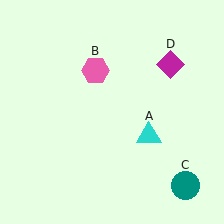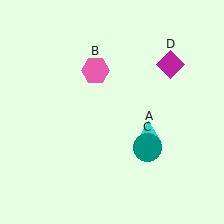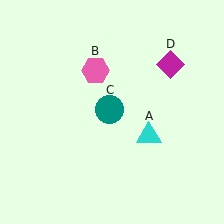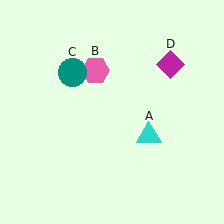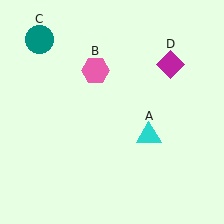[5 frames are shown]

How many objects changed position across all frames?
1 object changed position: teal circle (object C).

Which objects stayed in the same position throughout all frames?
Cyan triangle (object A) and pink hexagon (object B) and magenta diamond (object D) remained stationary.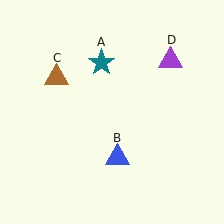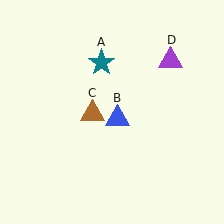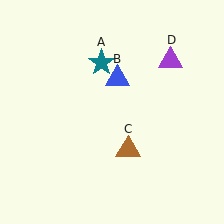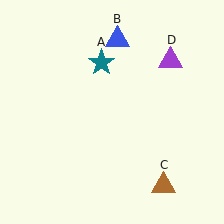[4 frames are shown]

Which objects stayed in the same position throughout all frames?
Teal star (object A) and purple triangle (object D) remained stationary.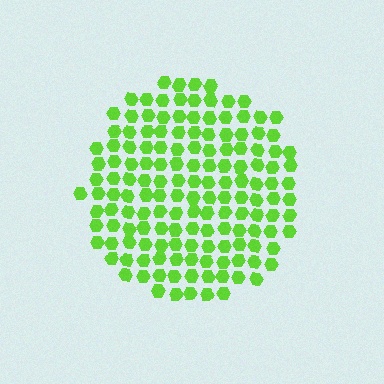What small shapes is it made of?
It is made of small hexagons.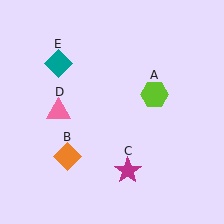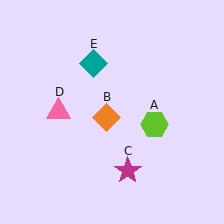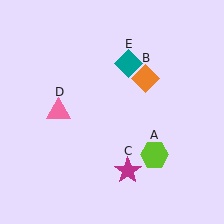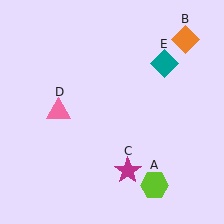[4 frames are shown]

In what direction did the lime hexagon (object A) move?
The lime hexagon (object A) moved down.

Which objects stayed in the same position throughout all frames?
Magenta star (object C) and pink triangle (object D) remained stationary.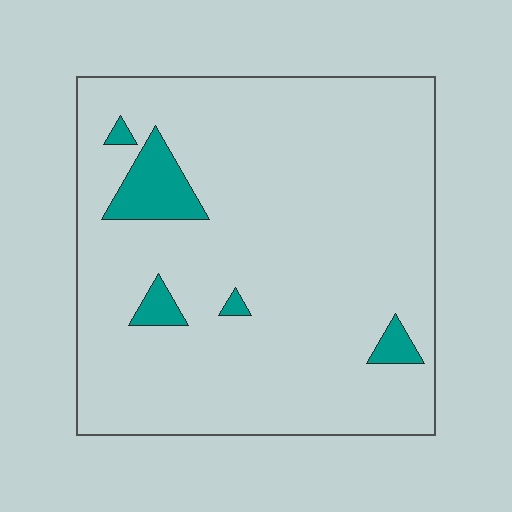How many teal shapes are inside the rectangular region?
5.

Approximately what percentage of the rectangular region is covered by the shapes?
Approximately 5%.